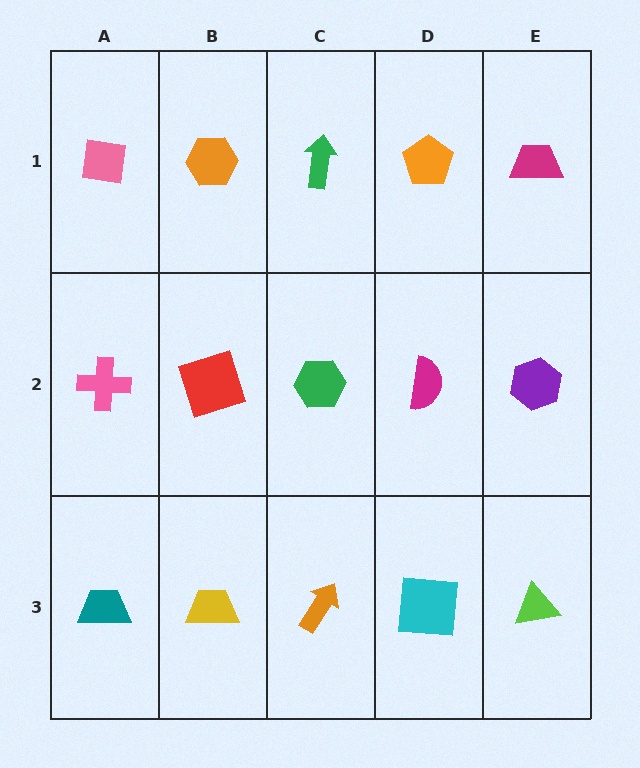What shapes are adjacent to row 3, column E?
A purple hexagon (row 2, column E), a cyan square (row 3, column D).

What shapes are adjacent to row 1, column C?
A green hexagon (row 2, column C), an orange hexagon (row 1, column B), an orange pentagon (row 1, column D).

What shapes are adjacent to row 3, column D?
A magenta semicircle (row 2, column D), an orange arrow (row 3, column C), a lime triangle (row 3, column E).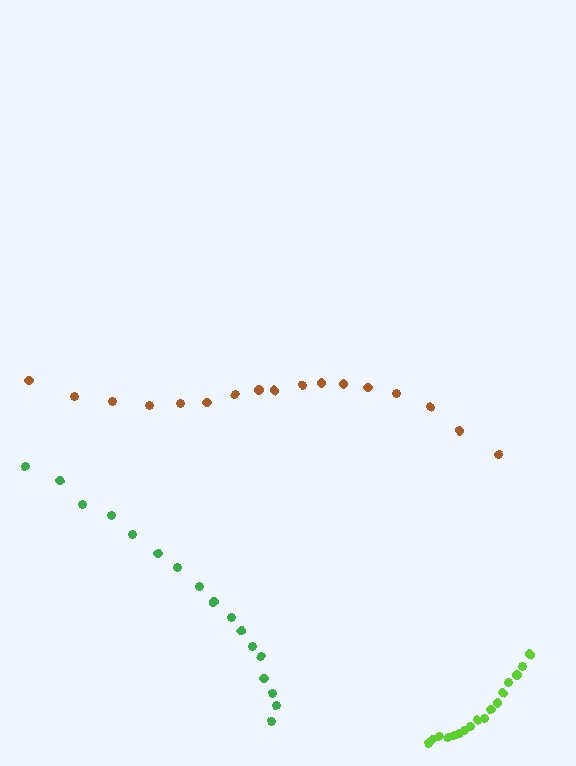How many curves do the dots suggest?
There are 3 distinct paths.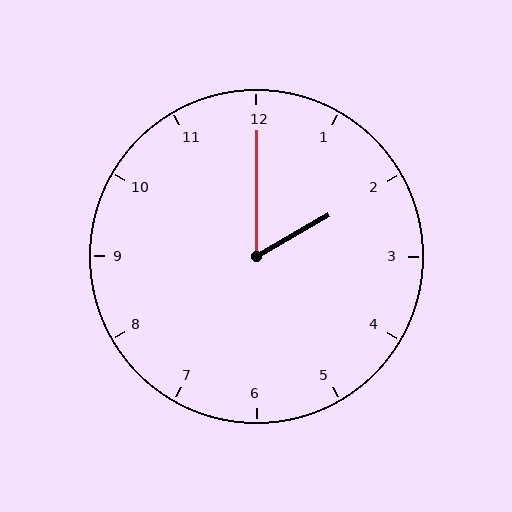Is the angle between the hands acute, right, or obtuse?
It is acute.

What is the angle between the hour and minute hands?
Approximately 60 degrees.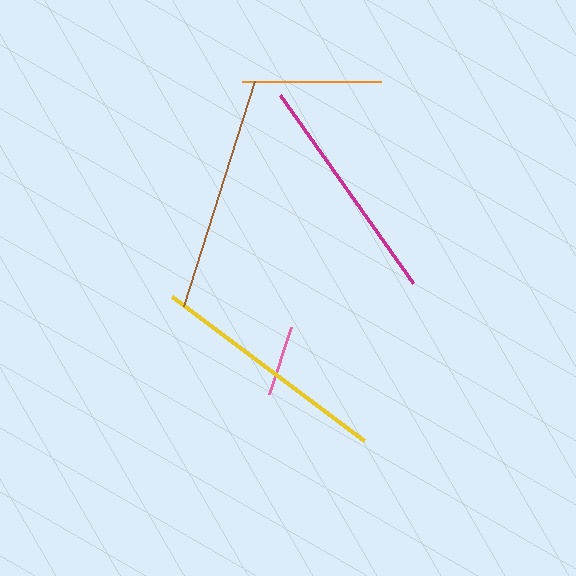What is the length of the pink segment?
The pink segment is approximately 71 pixels long.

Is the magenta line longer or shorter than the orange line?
The magenta line is longer than the orange line.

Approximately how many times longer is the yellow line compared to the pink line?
The yellow line is approximately 3.4 times the length of the pink line.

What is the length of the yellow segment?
The yellow segment is approximately 240 pixels long.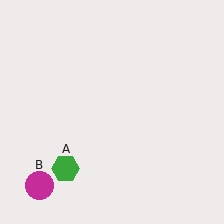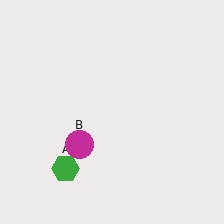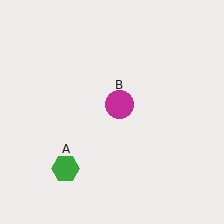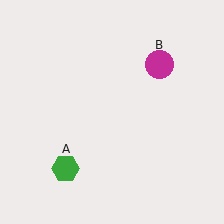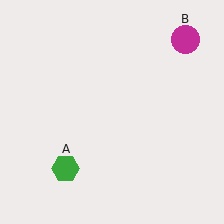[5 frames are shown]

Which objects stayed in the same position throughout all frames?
Green hexagon (object A) remained stationary.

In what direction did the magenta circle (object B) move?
The magenta circle (object B) moved up and to the right.